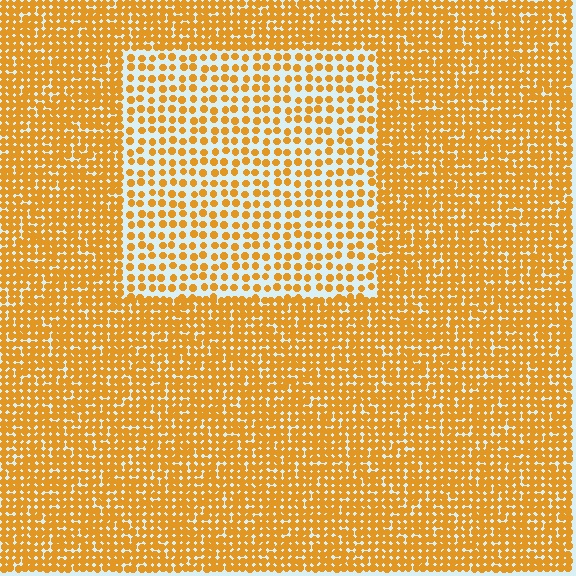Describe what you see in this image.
The image contains small orange elements arranged at two different densities. A rectangle-shaped region is visible where the elements are less densely packed than the surrounding area.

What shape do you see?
I see a rectangle.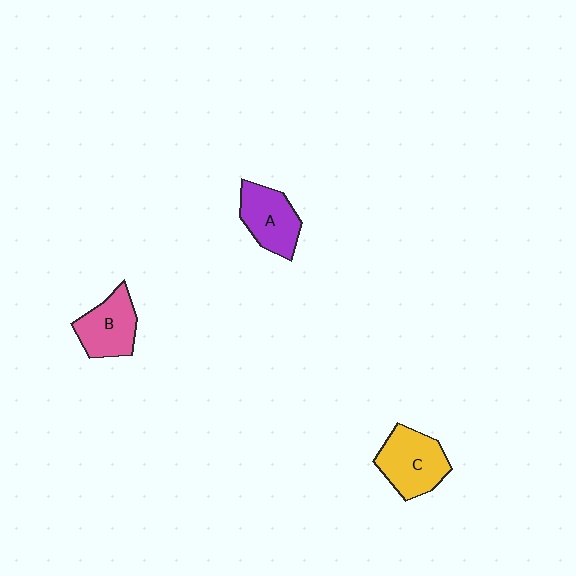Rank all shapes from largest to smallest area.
From largest to smallest: C (yellow), A (purple), B (pink).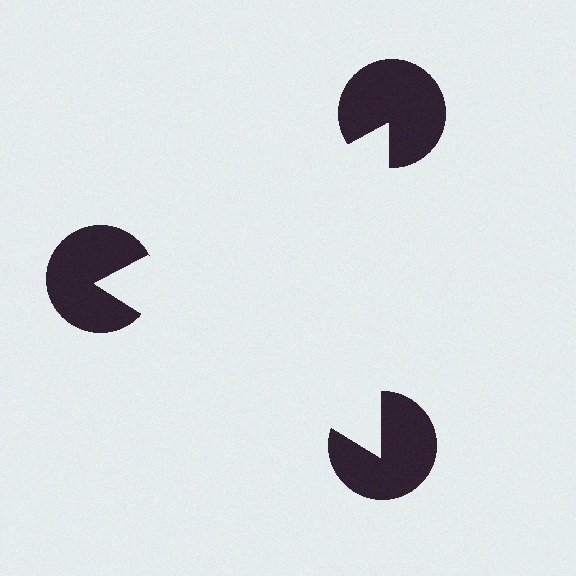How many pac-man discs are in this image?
There are 3 — one at each vertex of the illusory triangle.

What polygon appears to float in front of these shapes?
An illusory triangle — its edges are inferred from the aligned wedge cuts in the pac-man discs, not physically drawn.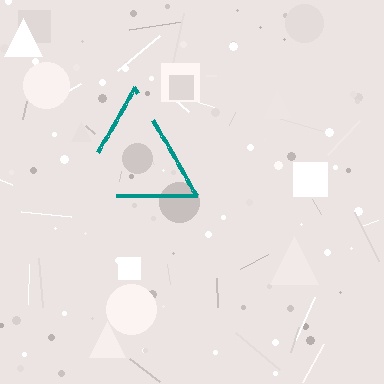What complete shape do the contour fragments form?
The contour fragments form a triangle.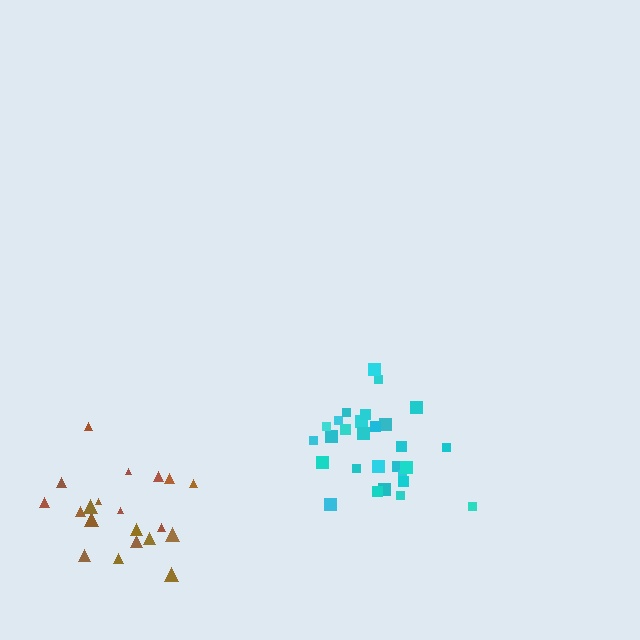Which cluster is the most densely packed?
Cyan.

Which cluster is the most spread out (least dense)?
Brown.